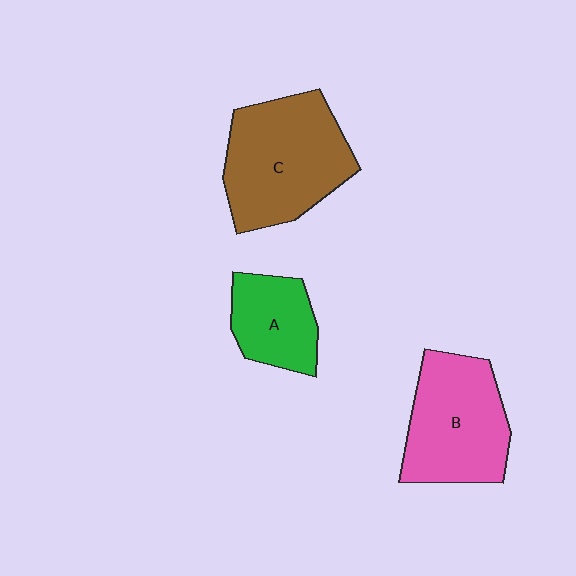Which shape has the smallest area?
Shape A (green).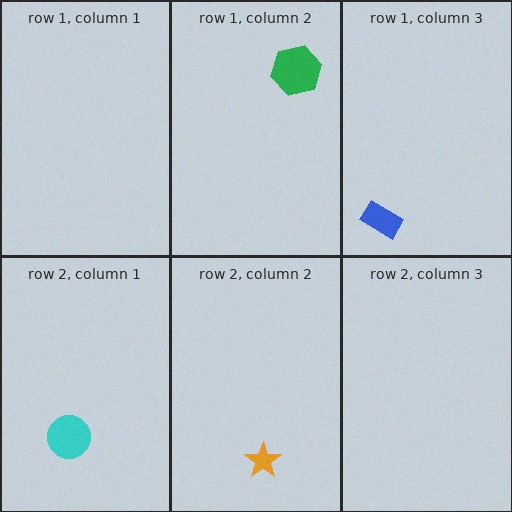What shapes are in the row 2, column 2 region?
The orange star.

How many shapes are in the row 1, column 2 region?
1.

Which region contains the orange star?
The row 2, column 2 region.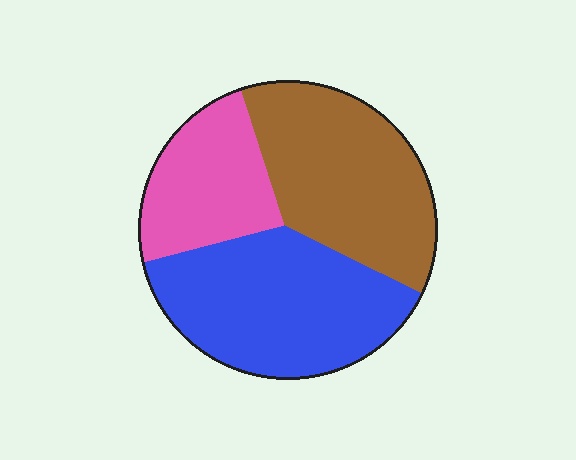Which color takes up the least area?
Pink, at roughly 25%.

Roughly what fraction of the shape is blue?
Blue covers about 40% of the shape.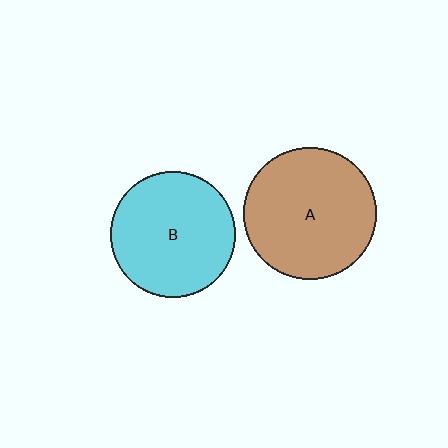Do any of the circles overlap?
No, none of the circles overlap.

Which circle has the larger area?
Circle A (brown).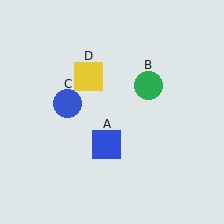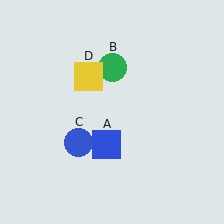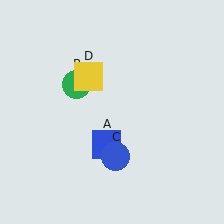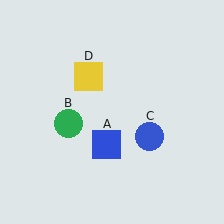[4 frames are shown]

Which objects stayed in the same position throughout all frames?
Blue square (object A) and yellow square (object D) remained stationary.